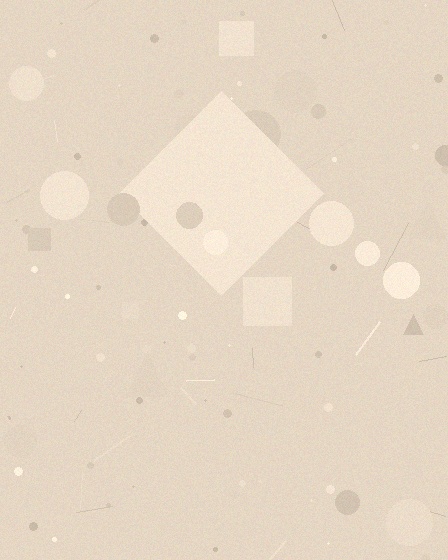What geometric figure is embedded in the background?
A diamond is embedded in the background.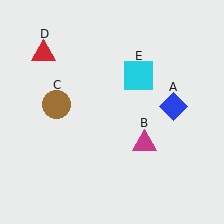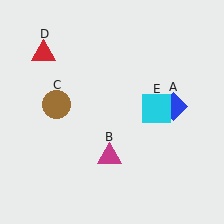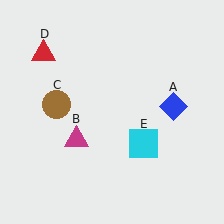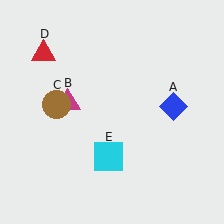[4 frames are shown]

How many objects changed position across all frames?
2 objects changed position: magenta triangle (object B), cyan square (object E).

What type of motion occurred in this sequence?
The magenta triangle (object B), cyan square (object E) rotated clockwise around the center of the scene.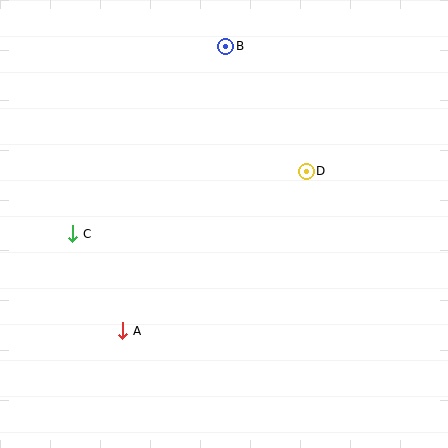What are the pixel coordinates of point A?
Point A is at (123, 331).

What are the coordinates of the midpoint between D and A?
The midpoint between D and A is at (215, 251).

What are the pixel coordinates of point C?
Point C is at (73, 234).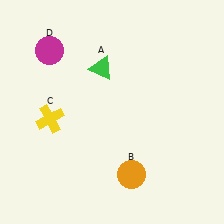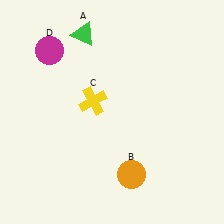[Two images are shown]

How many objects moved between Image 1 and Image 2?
2 objects moved between the two images.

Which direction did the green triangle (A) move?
The green triangle (A) moved up.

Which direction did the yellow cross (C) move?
The yellow cross (C) moved right.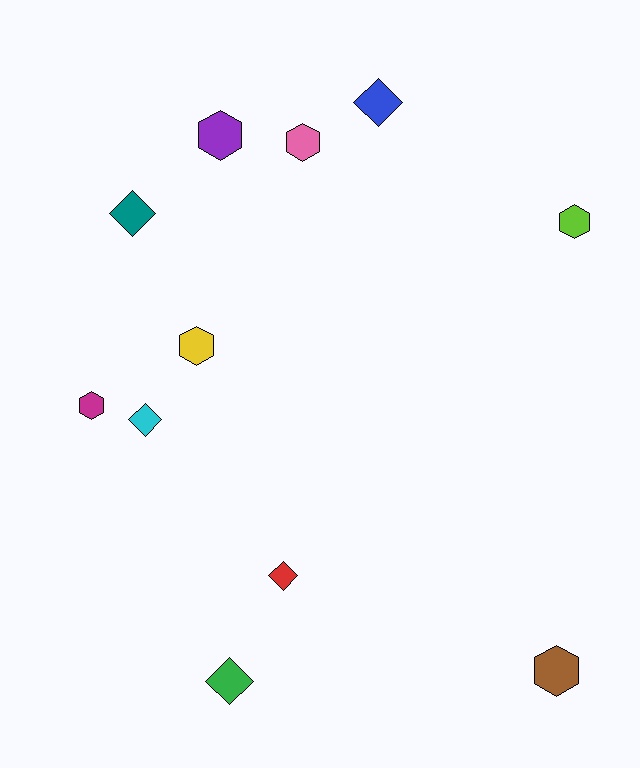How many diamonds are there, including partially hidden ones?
There are 5 diamonds.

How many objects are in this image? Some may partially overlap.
There are 11 objects.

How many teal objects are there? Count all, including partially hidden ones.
There is 1 teal object.